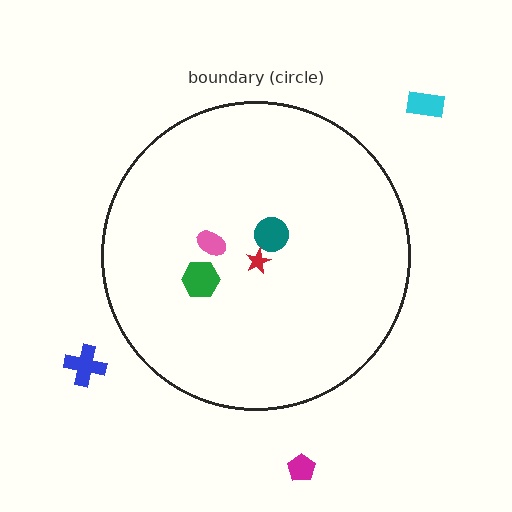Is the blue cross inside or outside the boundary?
Outside.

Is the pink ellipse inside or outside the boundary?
Inside.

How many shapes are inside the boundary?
4 inside, 3 outside.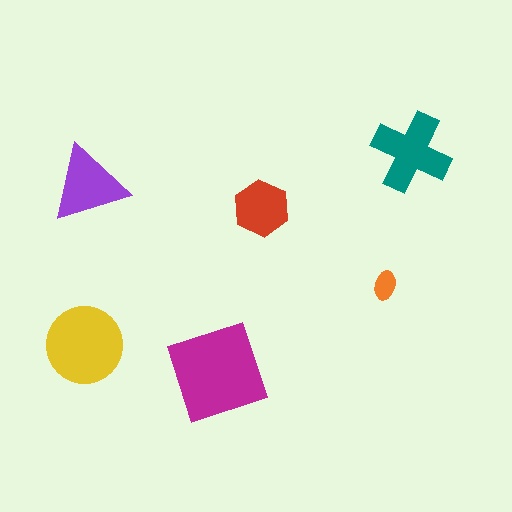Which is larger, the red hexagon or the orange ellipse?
The red hexagon.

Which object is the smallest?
The orange ellipse.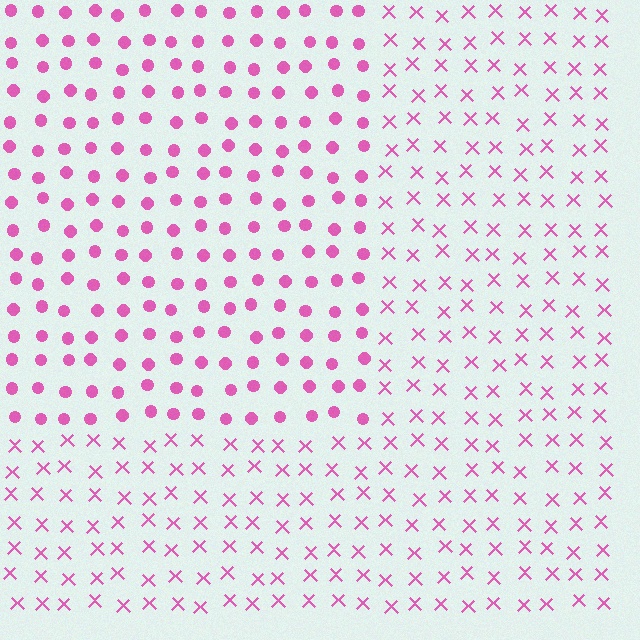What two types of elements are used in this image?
The image uses circles inside the rectangle region and X marks outside it.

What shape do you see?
I see a rectangle.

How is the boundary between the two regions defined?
The boundary is defined by a change in element shape: circles inside vs. X marks outside. All elements share the same color and spacing.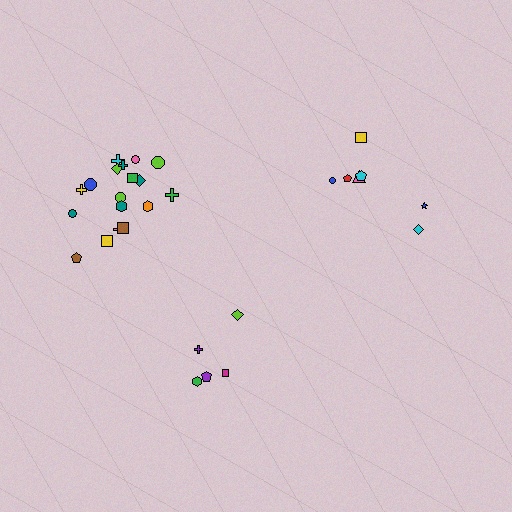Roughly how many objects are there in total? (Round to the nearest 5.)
Roughly 30 objects in total.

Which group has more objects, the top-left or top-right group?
The top-left group.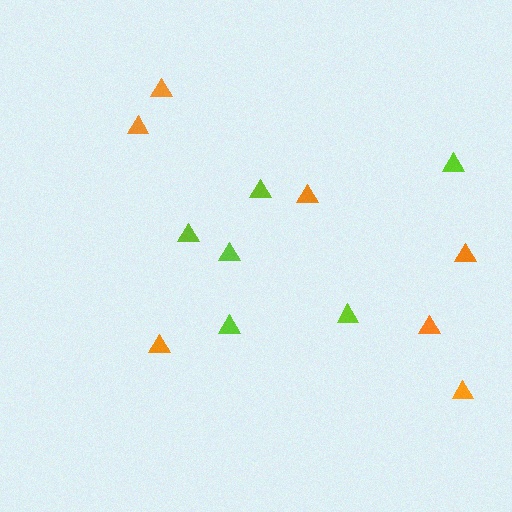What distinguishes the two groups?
There are 2 groups: one group of orange triangles (7) and one group of lime triangles (6).